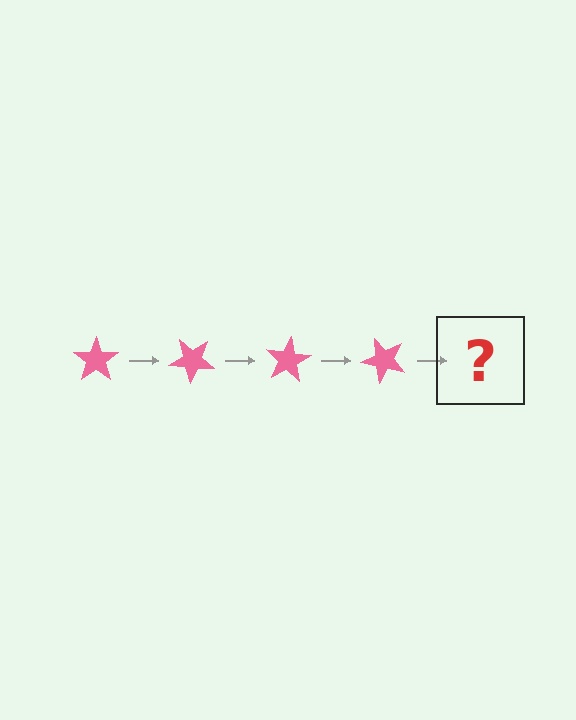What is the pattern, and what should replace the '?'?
The pattern is that the star rotates 40 degrees each step. The '?' should be a pink star rotated 160 degrees.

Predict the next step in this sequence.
The next step is a pink star rotated 160 degrees.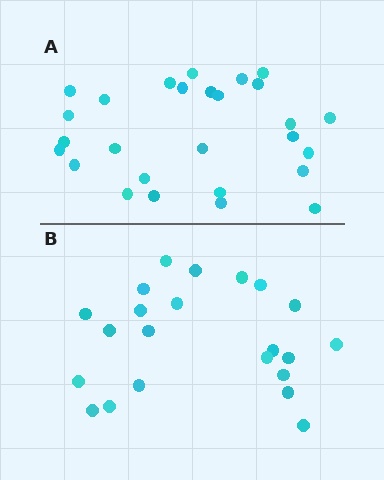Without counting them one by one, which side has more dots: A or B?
Region A (the top region) has more dots.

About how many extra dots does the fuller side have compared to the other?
Region A has about 5 more dots than region B.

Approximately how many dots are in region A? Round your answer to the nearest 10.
About 30 dots. (The exact count is 27, which rounds to 30.)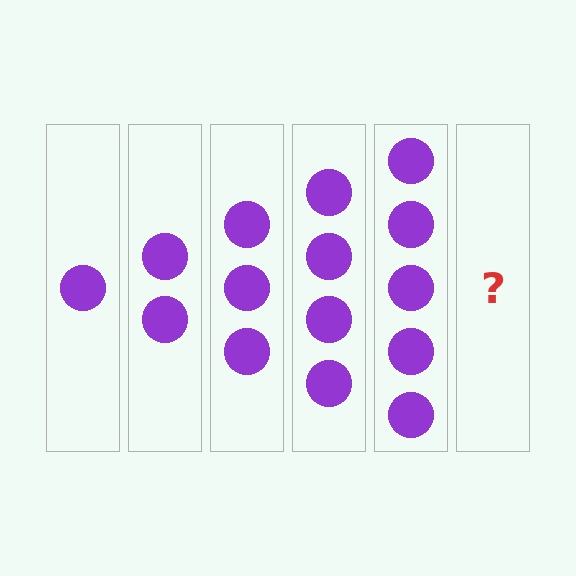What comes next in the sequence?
The next element should be 6 circles.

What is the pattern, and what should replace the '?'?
The pattern is that each step adds one more circle. The '?' should be 6 circles.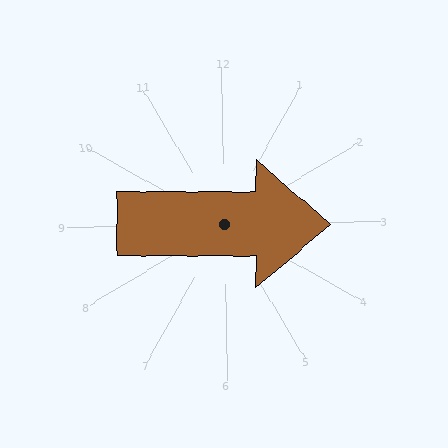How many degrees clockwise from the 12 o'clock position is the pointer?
Approximately 91 degrees.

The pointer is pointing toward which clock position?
Roughly 3 o'clock.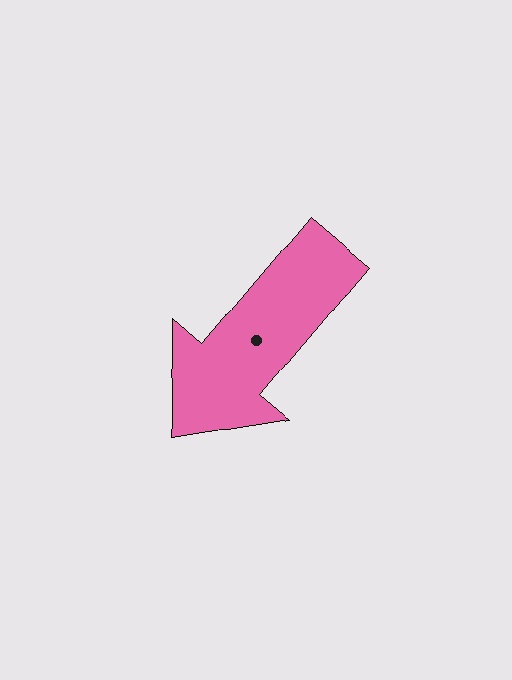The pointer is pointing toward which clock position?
Roughly 7 o'clock.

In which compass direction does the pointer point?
Southwest.